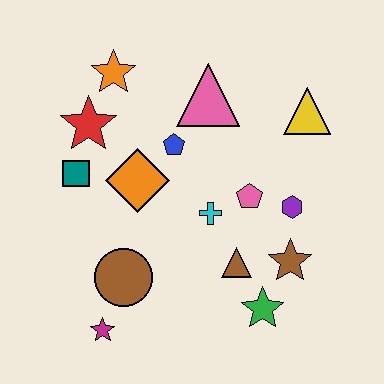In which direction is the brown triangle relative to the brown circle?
The brown triangle is to the right of the brown circle.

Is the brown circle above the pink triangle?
No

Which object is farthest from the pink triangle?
The magenta star is farthest from the pink triangle.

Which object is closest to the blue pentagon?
The orange diamond is closest to the blue pentagon.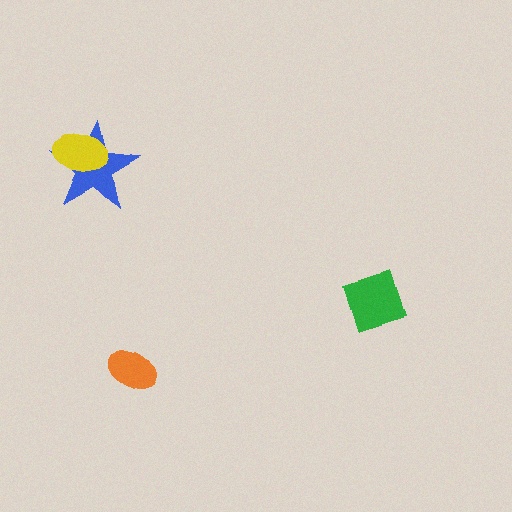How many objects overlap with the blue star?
1 object overlaps with the blue star.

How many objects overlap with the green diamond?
0 objects overlap with the green diamond.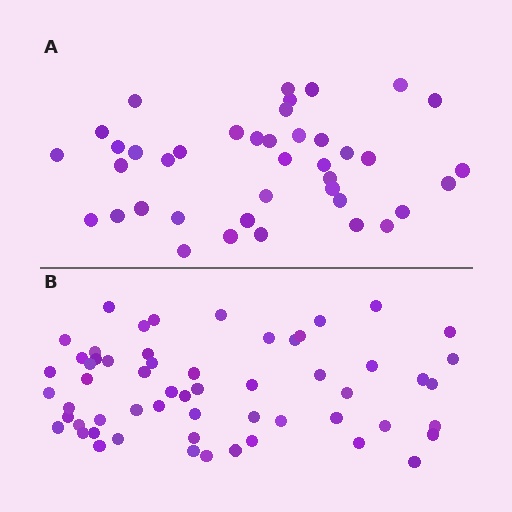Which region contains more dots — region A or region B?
Region B (the bottom region) has more dots.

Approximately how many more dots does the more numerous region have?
Region B has approximately 20 more dots than region A.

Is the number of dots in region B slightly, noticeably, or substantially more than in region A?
Region B has substantially more. The ratio is roughly 1.4 to 1.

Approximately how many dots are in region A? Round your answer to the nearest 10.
About 40 dots.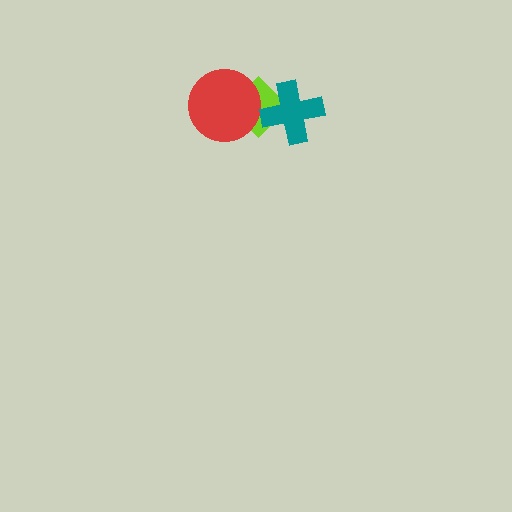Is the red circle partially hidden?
No, no other shape covers it.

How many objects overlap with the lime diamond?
2 objects overlap with the lime diamond.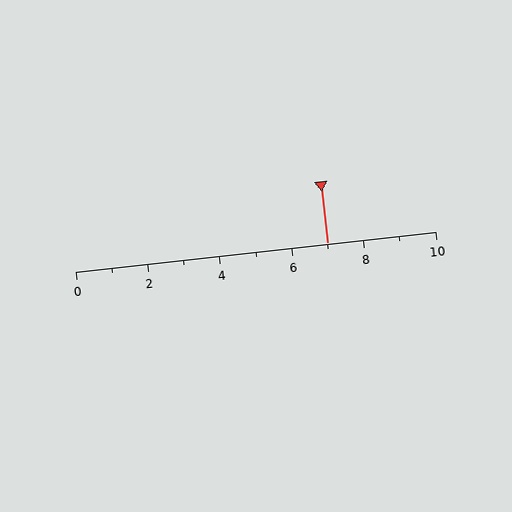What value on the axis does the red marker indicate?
The marker indicates approximately 7.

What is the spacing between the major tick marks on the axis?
The major ticks are spaced 2 apart.